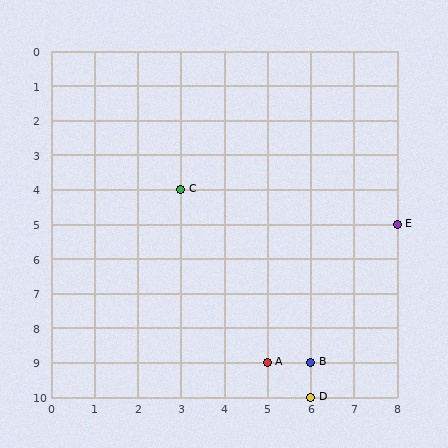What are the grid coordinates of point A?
Point A is at grid coordinates (5, 9).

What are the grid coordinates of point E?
Point E is at grid coordinates (8, 5).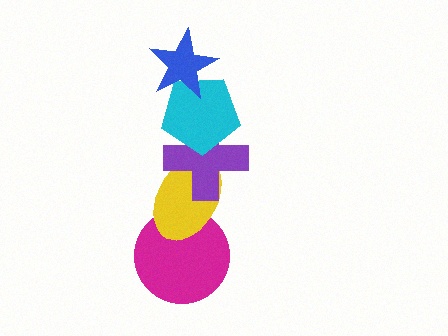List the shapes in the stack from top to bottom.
From top to bottom: the blue star, the cyan pentagon, the purple cross, the yellow ellipse, the magenta circle.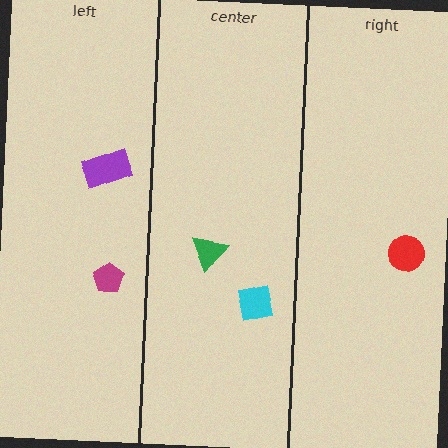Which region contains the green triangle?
The center region.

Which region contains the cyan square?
The center region.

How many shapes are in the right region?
1.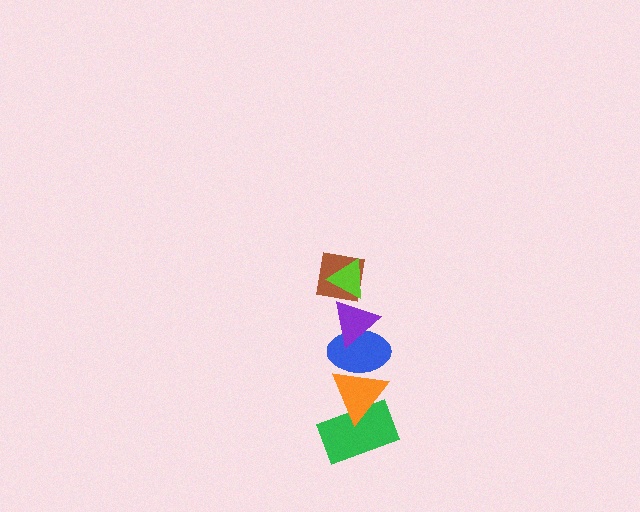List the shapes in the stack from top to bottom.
From top to bottom: the lime triangle, the brown square, the purple triangle, the blue ellipse, the orange triangle, the green rectangle.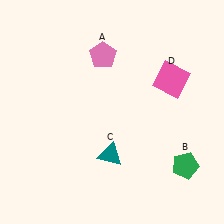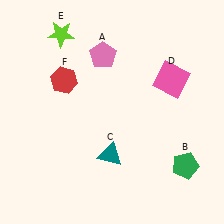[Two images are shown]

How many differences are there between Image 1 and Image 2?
There are 2 differences between the two images.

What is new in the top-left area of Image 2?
A lime star (E) was added in the top-left area of Image 2.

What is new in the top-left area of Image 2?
A red hexagon (F) was added in the top-left area of Image 2.